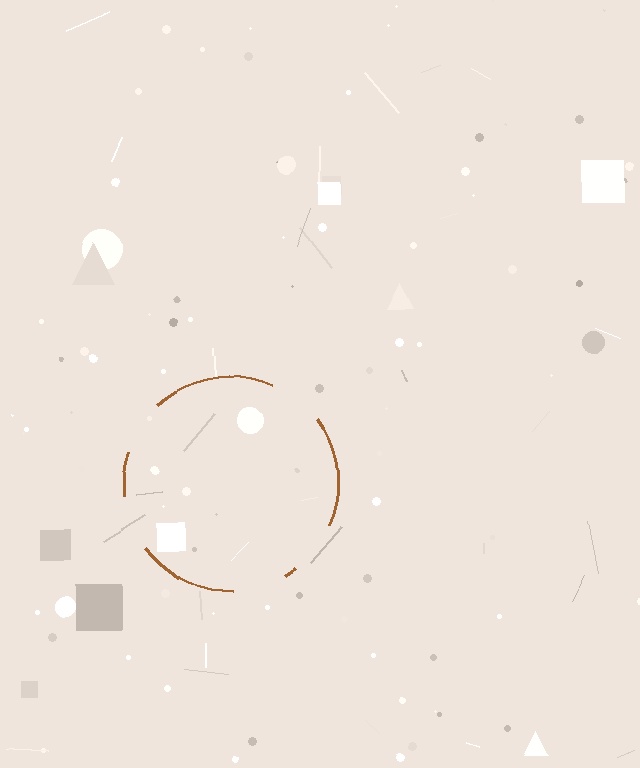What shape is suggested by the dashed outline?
The dashed outline suggests a circle.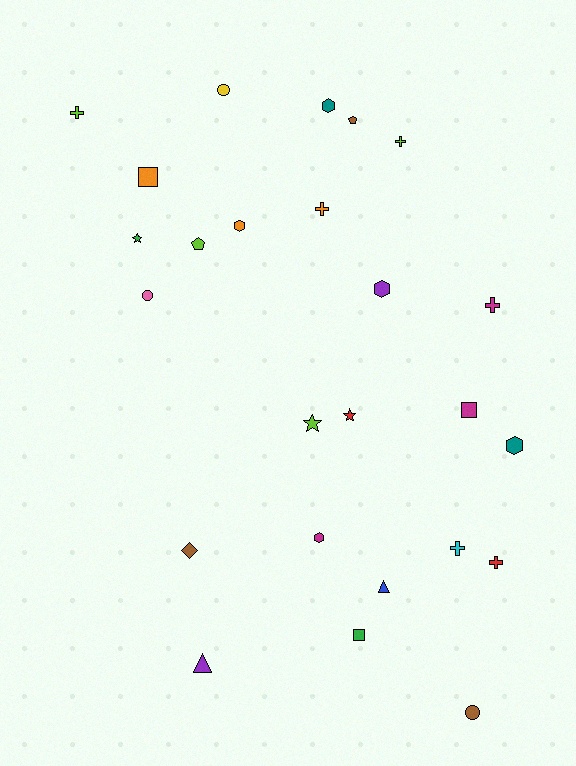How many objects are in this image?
There are 25 objects.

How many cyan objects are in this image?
There is 1 cyan object.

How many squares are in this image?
There are 3 squares.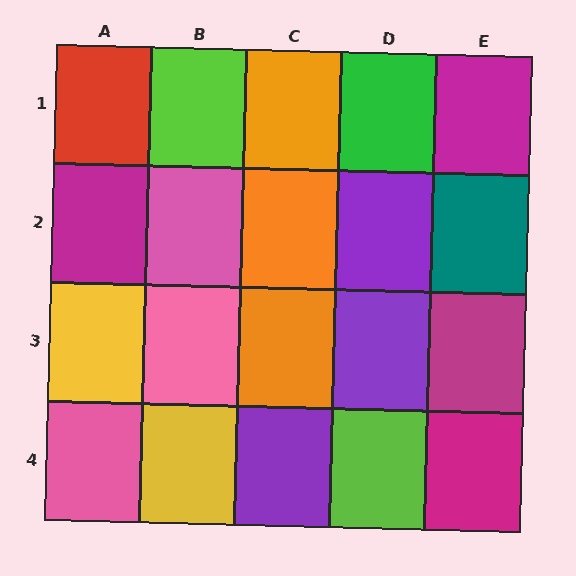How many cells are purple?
3 cells are purple.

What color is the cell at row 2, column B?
Pink.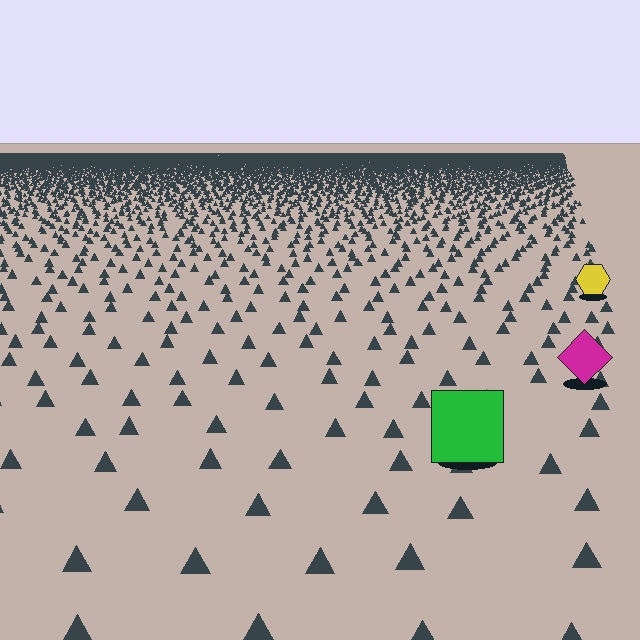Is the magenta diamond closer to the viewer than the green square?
No. The green square is closer — you can tell from the texture gradient: the ground texture is coarser near it.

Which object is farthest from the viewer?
The yellow hexagon is farthest from the viewer. It appears smaller and the ground texture around it is denser.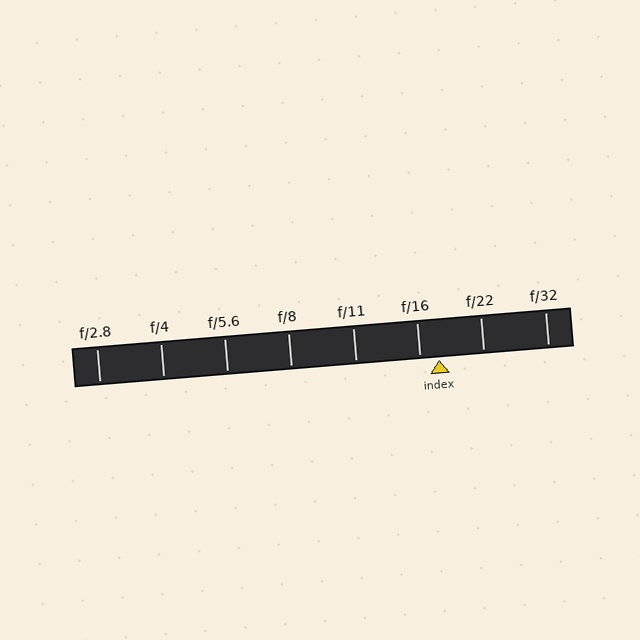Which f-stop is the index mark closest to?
The index mark is closest to f/16.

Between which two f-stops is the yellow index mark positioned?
The index mark is between f/16 and f/22.